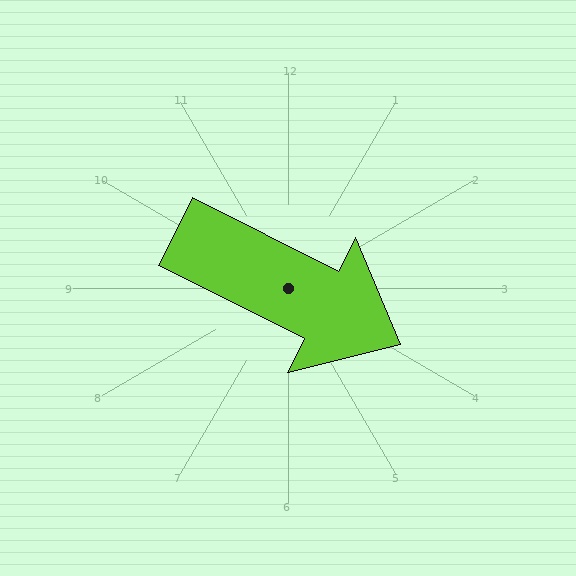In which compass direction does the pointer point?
Southeast.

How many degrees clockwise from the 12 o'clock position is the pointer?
Approximately 117 degrees.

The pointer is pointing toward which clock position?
Roughly 4 o'clock.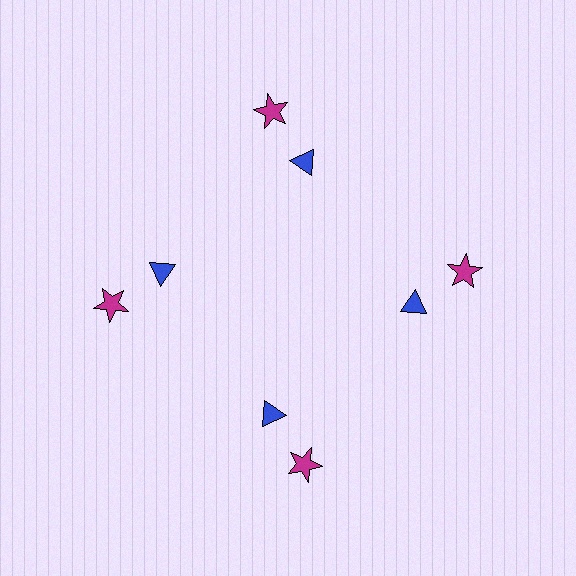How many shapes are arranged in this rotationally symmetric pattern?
There are 8 shapes, arranged in 4 groups of 2.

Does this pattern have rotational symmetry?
Yes, this pattern has 4-fold rotational symmetry. It looks the same after rotating 90 degrees around the center.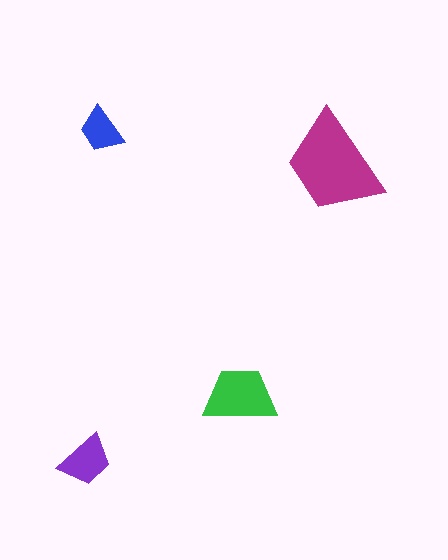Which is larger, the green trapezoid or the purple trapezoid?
The green one.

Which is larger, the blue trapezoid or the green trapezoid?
The green one.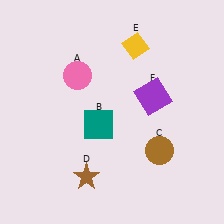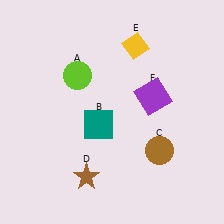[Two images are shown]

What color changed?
The circle (A) changed from pink in Image 1 to lime in Image 2.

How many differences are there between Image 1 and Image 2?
There is 1 difference between the two images.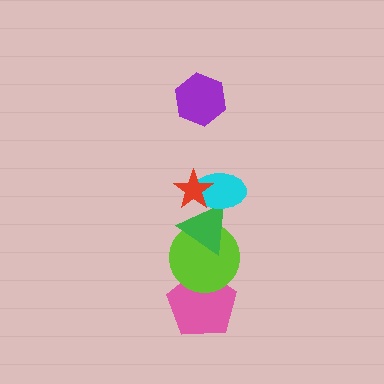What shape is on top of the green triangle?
The cyan ellipse is on top of the green triangle.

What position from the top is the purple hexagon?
The purple hexagon is 1st from the top.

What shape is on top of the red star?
The purple hexagon is on top of the red star.